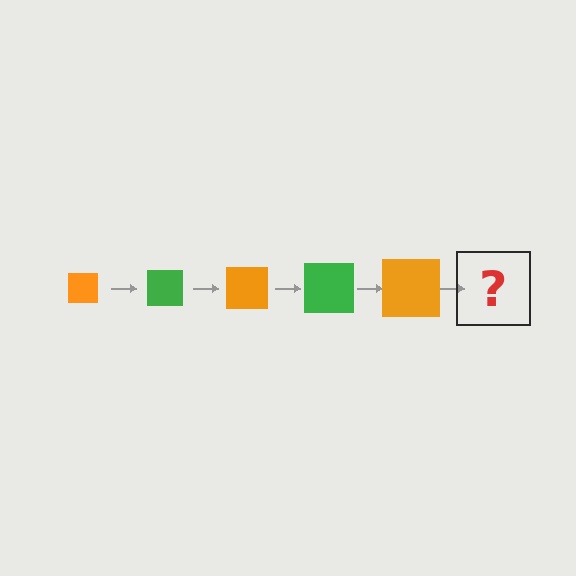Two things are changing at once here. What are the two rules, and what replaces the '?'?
The two rules are that the square grows larger each step and the color cycles through orange and green. The '?' should be a green square, larger than the previous one.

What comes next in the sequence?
The next element should be a green square, larger than the previous one.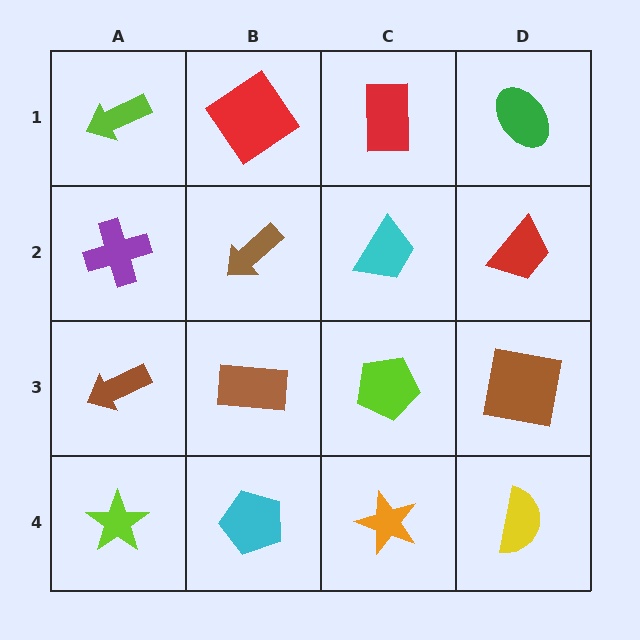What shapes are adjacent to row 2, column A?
A lime arrow (row 1, column A), a brown arrow (row 3, column A), a brown arrow (row 2, column B).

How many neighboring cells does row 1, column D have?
2.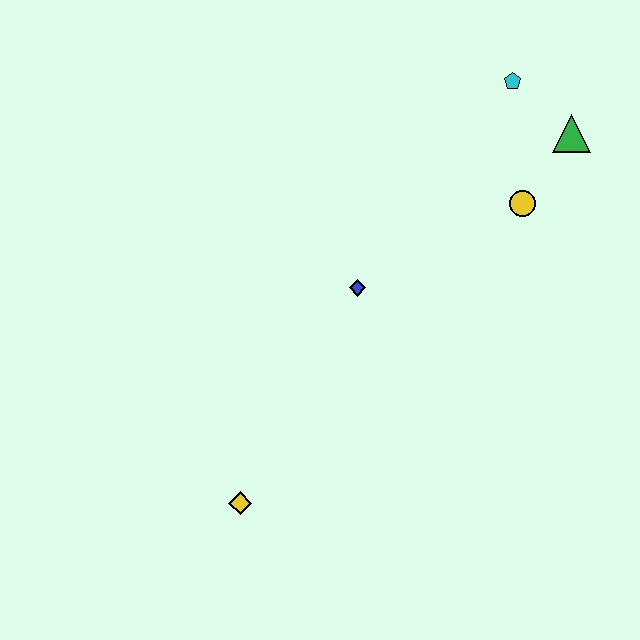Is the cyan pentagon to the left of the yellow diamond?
No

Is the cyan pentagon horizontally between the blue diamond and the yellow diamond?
No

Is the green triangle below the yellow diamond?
No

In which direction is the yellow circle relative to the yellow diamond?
The yellow circle is above the yellow diamond.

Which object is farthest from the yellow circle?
The yellow diamond is farthest from the yellow circle.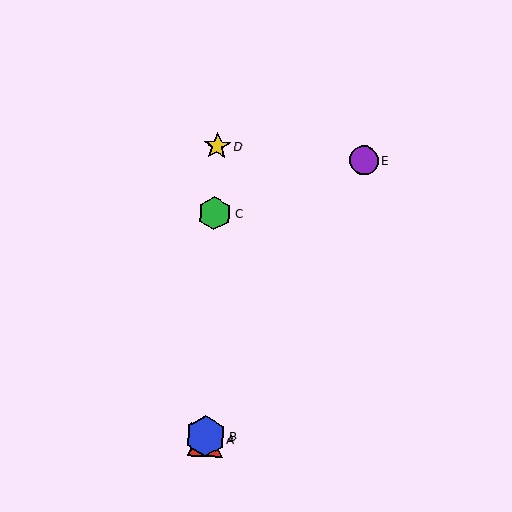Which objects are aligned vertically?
Objects A, B, C, D are aligned vertically.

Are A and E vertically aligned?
No, A is at x≈205 and E is at x≈364.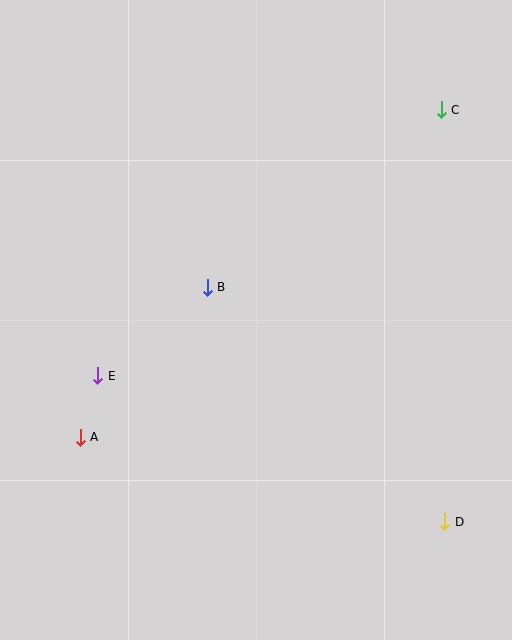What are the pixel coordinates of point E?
Point E is at (98, 376).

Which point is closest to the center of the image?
Point B at (207, 287) is closest to the center.